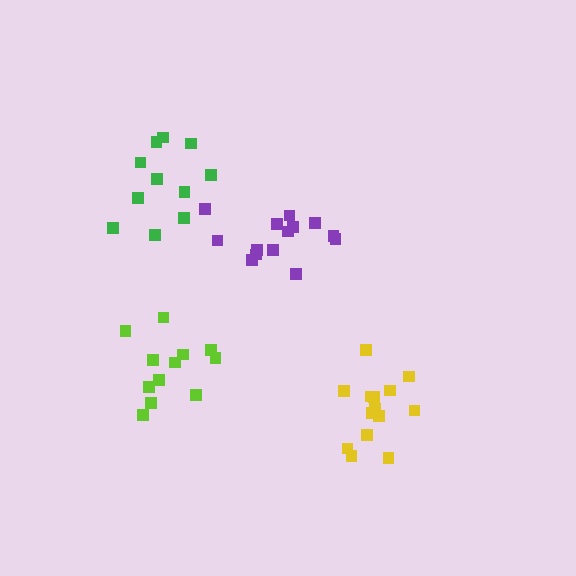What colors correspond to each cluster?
The clusters are colored: purple, yellow, lime, green.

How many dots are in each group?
Group 1: 14 dots, Group 2: 14 dots, Group 3: 12 dots, Group 4: 11 dots (51 total).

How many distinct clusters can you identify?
There are 4 distinct clusters.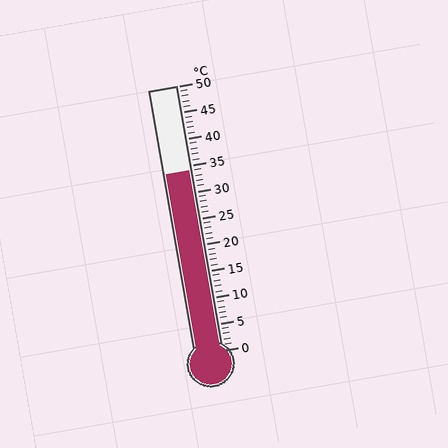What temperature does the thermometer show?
The thermometer shows approximately 34°C.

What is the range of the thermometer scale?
The thermometer scale ranges from 0°C to 50°C.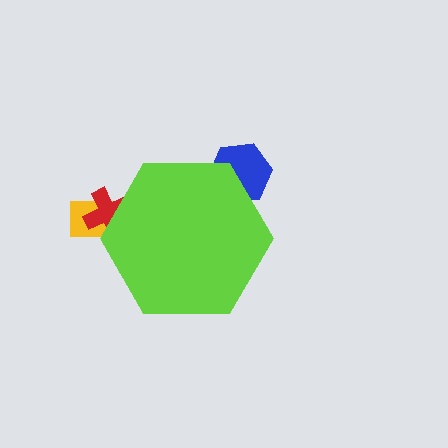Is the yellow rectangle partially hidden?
Yes, the yellow rectangle is partially hidden behind the lime hexagon.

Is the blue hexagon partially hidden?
Yes, the blue hexagon is partially hidden behind the lime hexagon.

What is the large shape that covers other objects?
A lime hexagon.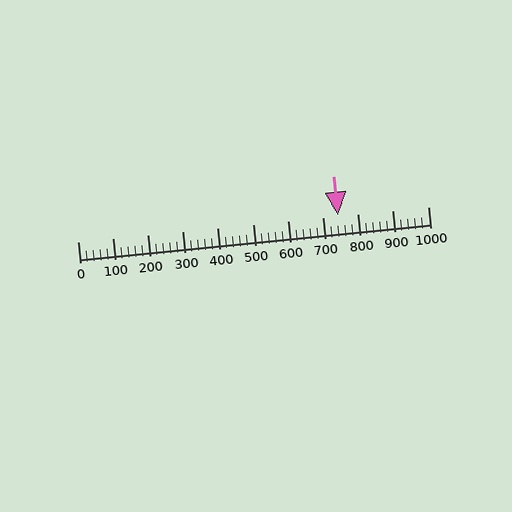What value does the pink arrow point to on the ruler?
The pink arrow points to approximately 742.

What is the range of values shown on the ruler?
The ruler shows values from 0 to 1000.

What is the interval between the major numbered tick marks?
The major tick marks are spaced 100 units apart.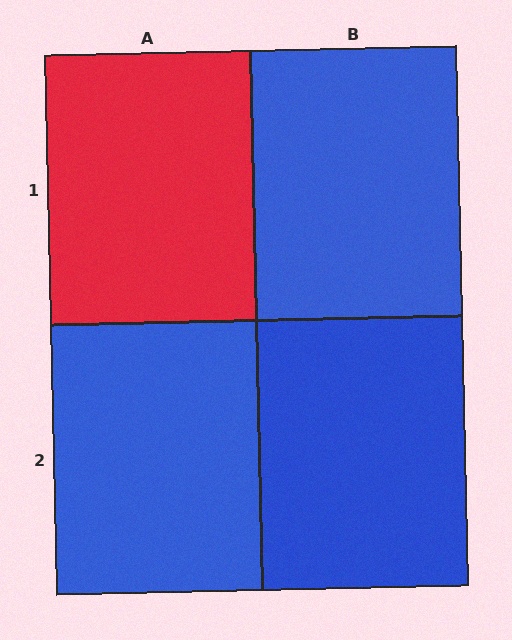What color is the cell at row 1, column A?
Red.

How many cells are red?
1 cell is red.